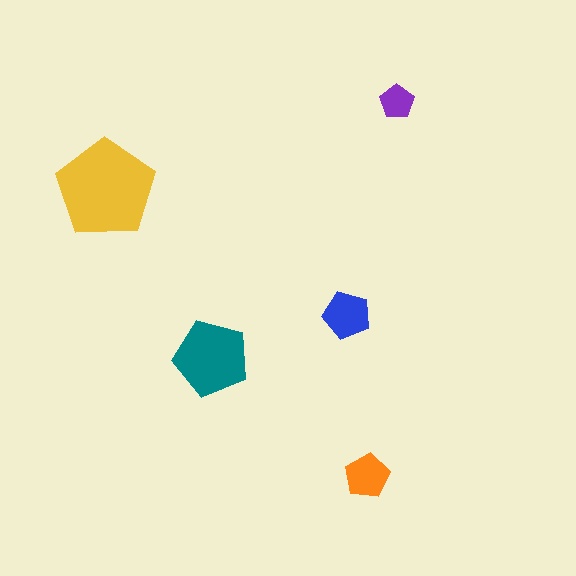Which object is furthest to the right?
The purple pentagon is rightmost.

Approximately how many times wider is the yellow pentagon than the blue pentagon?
About 2 times wider.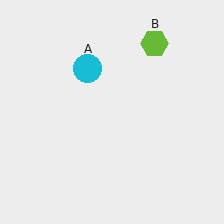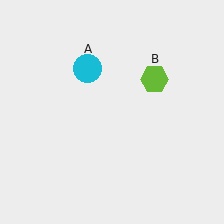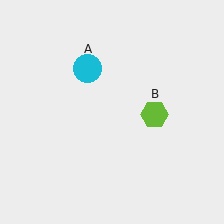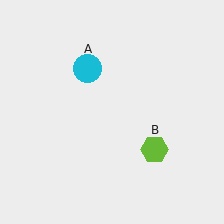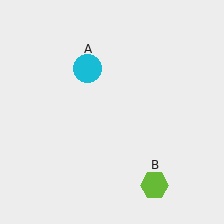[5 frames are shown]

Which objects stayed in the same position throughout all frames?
Cyan circle (object A) remained stationary.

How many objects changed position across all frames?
1 object changed position: lime hexagon (object B).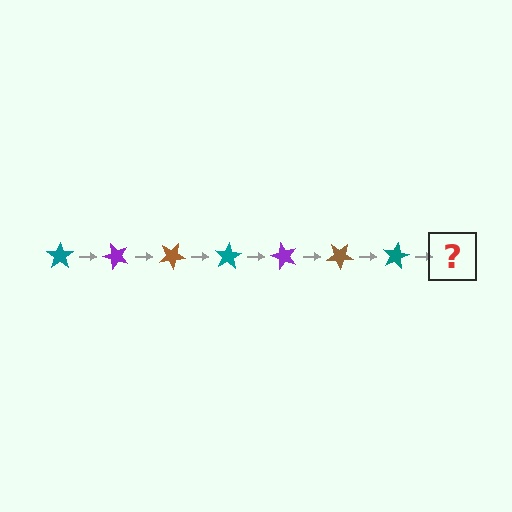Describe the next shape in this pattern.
It should be a purple star, rotated 350 degrees from the start.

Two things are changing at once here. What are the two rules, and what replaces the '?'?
The two rules are that it rotates 50 degrees each step and the color cycles through teal, purple, and brown. The '?' should be a purple star, rotated 350 degrees from the start.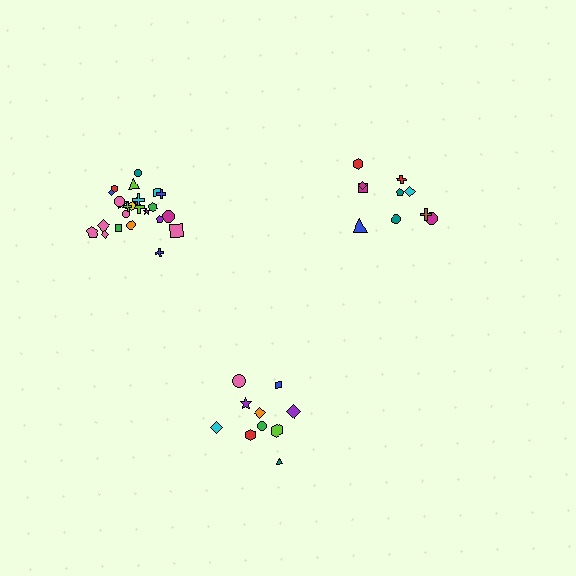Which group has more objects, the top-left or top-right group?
The top-left group.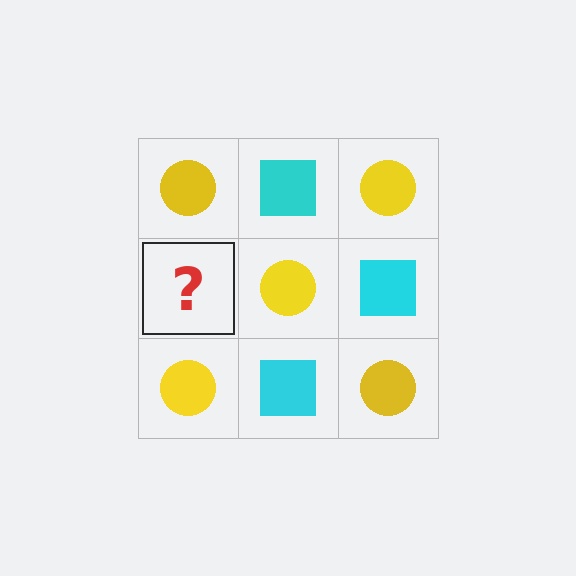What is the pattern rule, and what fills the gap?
The rule is that it alternates yellow circle and cyan square in a checkerboard pattern. The gap should be filled with a cyan square.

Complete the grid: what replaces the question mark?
The question mark should be replaced with a cyan square.